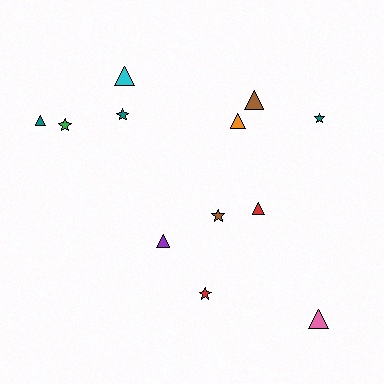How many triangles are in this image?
There are 7 triangles.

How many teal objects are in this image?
There are 3 teal objects.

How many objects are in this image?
There are 12 objects.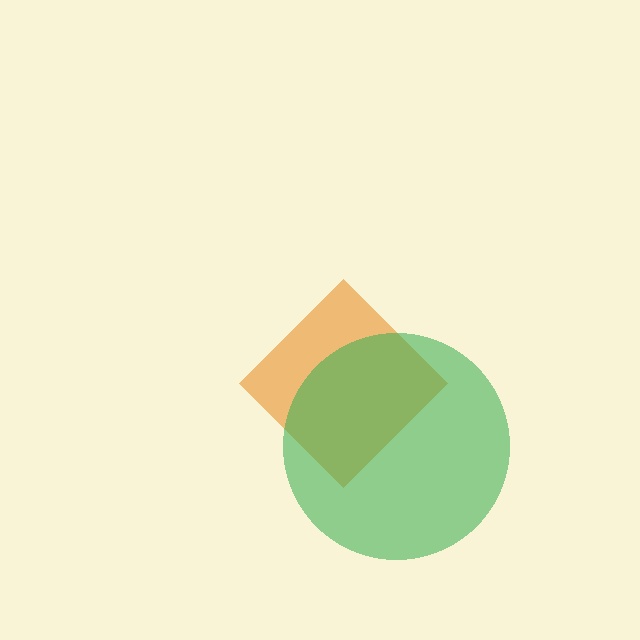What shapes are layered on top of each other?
The layered shapes are: an orange diamond, a green circle.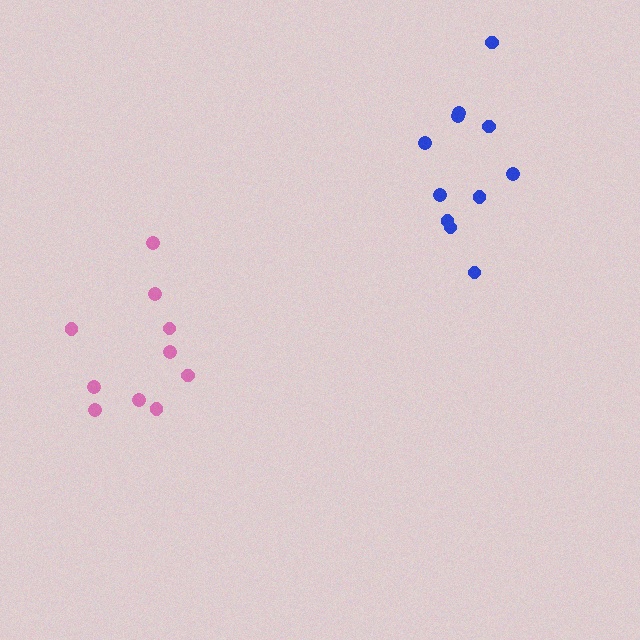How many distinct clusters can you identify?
There are 2 distinct clusters.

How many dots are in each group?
Group 1: 11 dots, Group 2: 10 dots (21 total).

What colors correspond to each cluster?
The clusters are colored: blue, pink.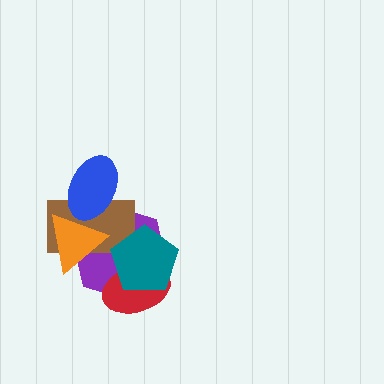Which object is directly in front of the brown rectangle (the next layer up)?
The orange triangle is directly in front of the brown rectangle.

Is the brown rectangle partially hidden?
Yes, it is partially covered by another shape.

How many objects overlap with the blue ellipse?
3 objects overlap with the blue ellipse.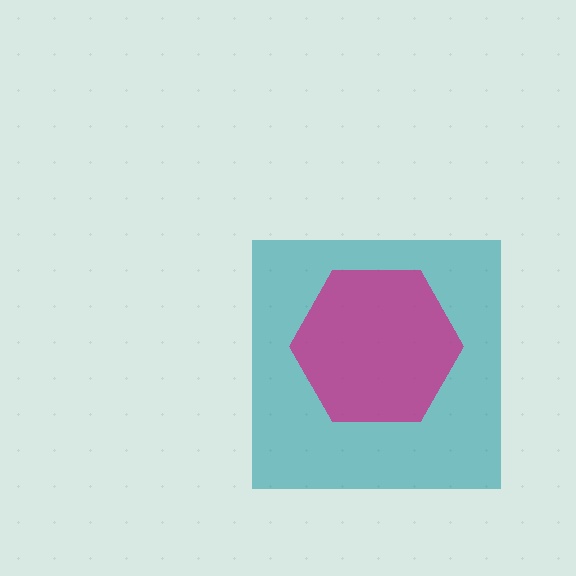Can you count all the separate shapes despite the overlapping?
Yes, there are 2 separate shapes.